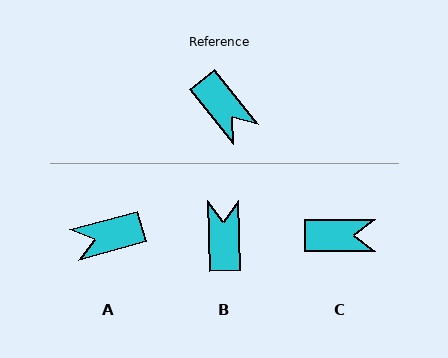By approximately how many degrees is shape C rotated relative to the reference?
Approximately 52 degrees counter-clockwise.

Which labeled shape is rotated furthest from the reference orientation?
B, about 143 degrees away.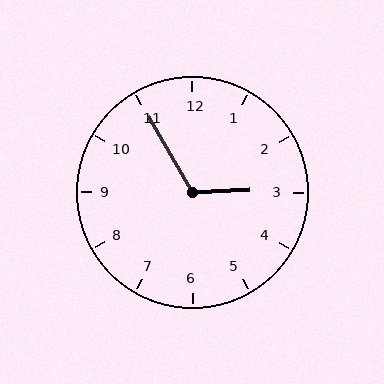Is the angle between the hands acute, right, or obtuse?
It is obtuse.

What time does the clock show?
2:55.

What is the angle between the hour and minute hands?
Approximately 118 degrees.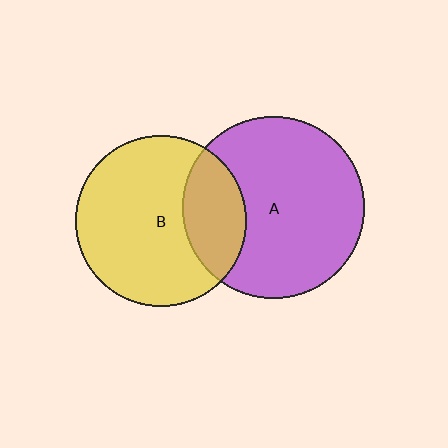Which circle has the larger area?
Circle A (purple).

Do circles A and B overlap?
Yes.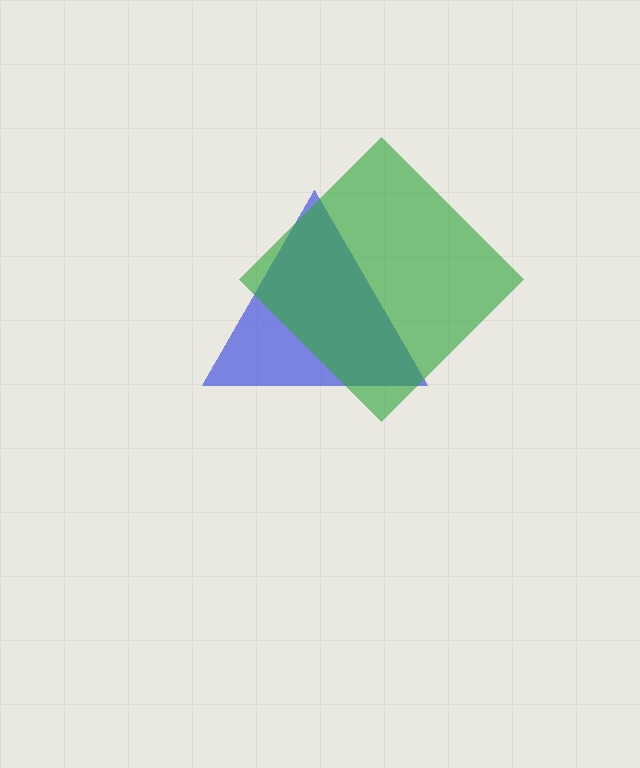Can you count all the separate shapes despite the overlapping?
Yes, there are 2 separate shapes.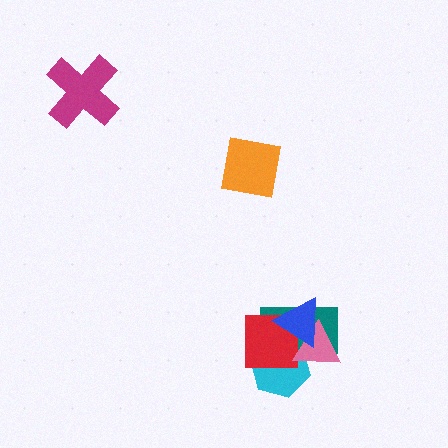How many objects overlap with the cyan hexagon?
4 objects overlap with the cyan hexagon.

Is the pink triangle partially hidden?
Yes, it is partially covered by another shape.